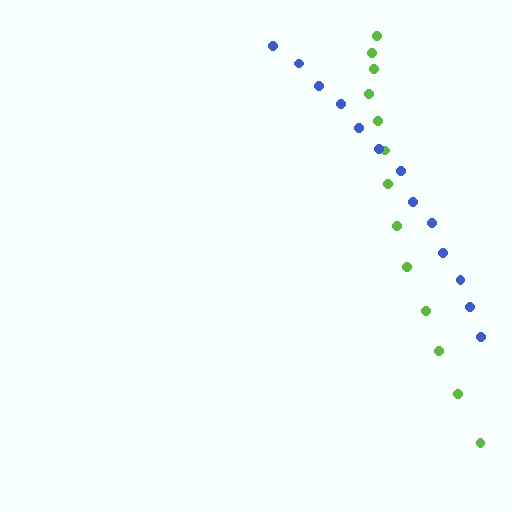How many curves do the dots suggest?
There are 2 distinct paths.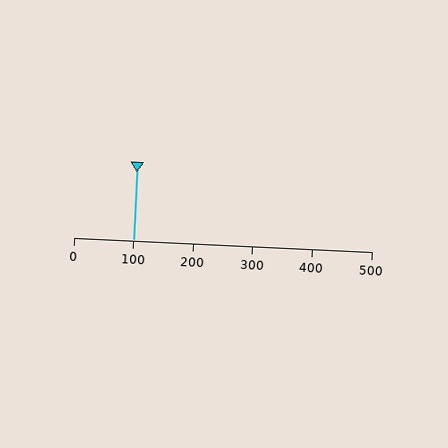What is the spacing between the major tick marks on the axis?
The major ticks are spaced 100 apart.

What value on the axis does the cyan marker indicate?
The marker indicates approximately 100.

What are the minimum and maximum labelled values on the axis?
The axis runs from 0 to 500.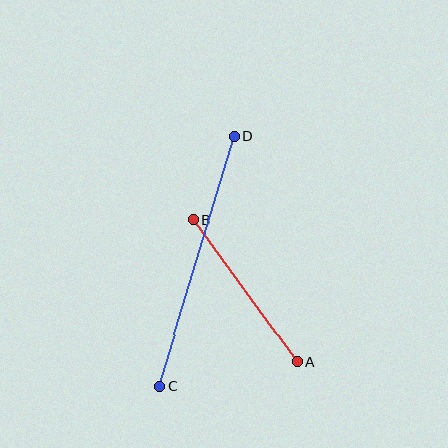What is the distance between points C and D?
The distance is approximately 261 pixels.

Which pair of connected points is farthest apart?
Points C and D are farthest apart.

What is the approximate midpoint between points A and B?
The midpoint is at approximately (245, 291) pixels.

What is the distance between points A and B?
The distance is approximately 175 pixels.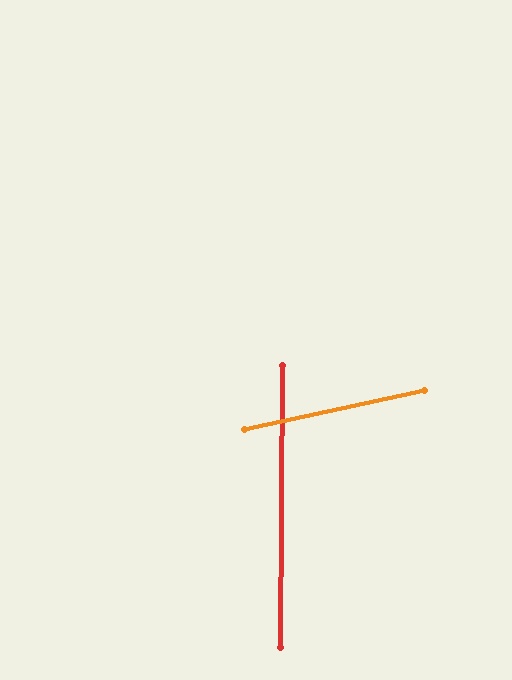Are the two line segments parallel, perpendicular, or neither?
Neither parallel nor perpendicular — they differ by about 77°.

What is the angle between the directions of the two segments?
Approximately 77 degrees.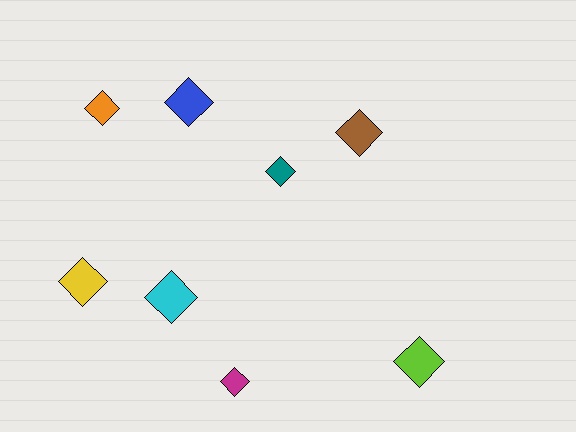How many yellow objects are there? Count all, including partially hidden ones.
There is 1 yellow object.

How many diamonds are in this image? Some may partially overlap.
There are 8 diamonds.